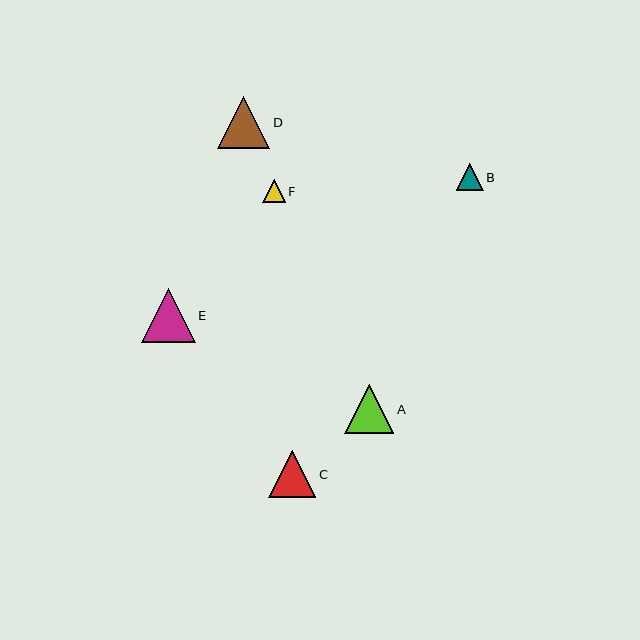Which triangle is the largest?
Triangle E is the largest with a size of approximately 54 pixels.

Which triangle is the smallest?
Triangle F is the smallest with a size of approximately 23 pixels.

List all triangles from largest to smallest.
From largest to smallest: E, D, A, C, B, F.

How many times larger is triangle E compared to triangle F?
Triangle E is approximately 2.4 times the size of triangle F.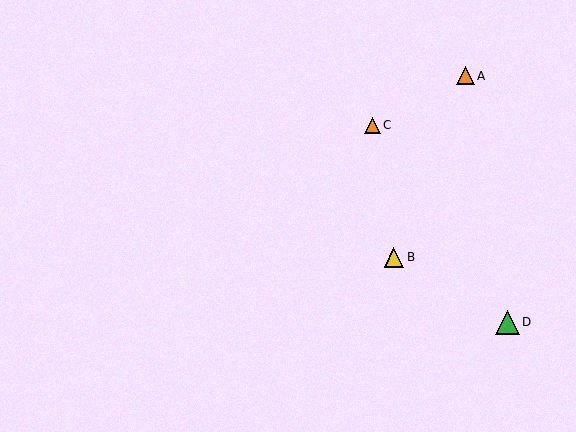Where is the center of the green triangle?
The center of the green triangle is at (507, 322).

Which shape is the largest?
The green triangle (labeled D) is the largest.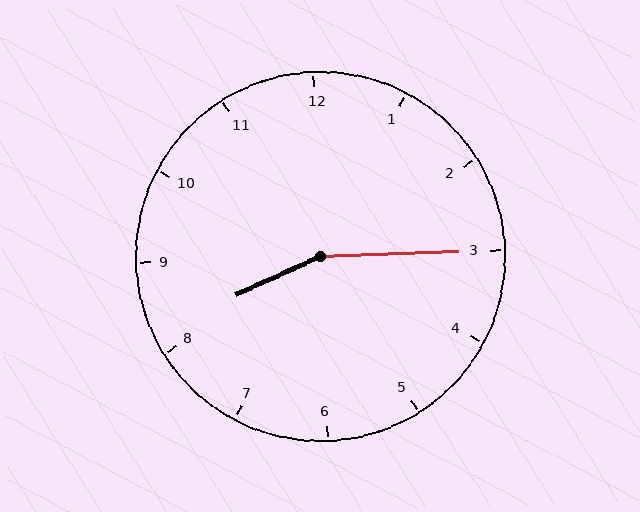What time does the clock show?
8:15.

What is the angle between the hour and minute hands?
Approximately 158 degrees.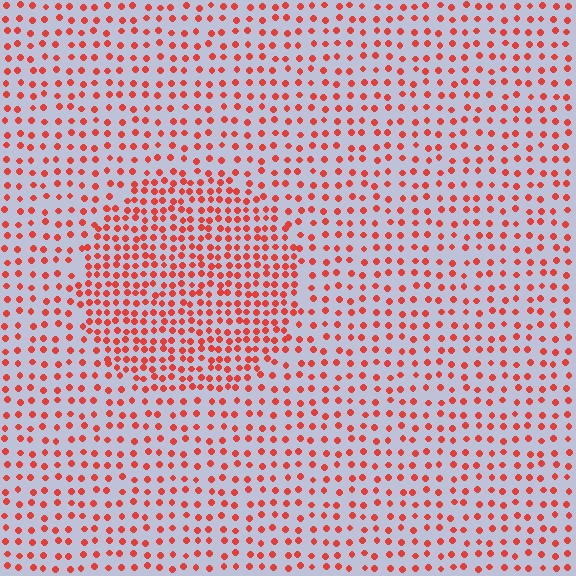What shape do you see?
I see a circle.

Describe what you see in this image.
The image contains small red elements arranged at two different densities. A circle-shaped region is visible where the elements are more densely packed than the surrounding area.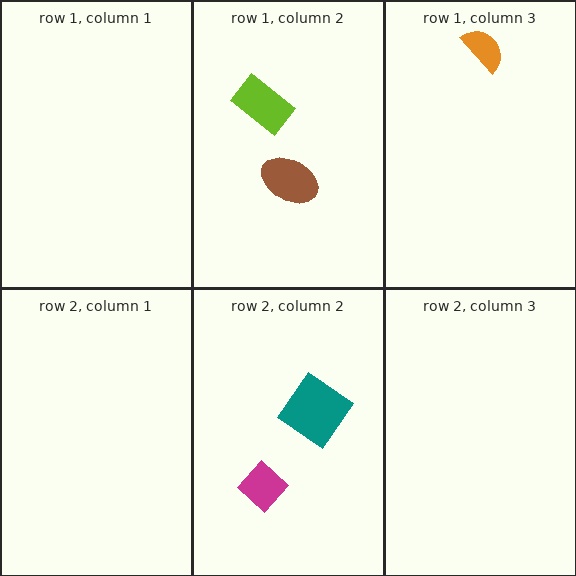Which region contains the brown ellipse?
The row 1, column 2 region.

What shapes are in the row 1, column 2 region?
The brown ellipse, the lime rectangle.